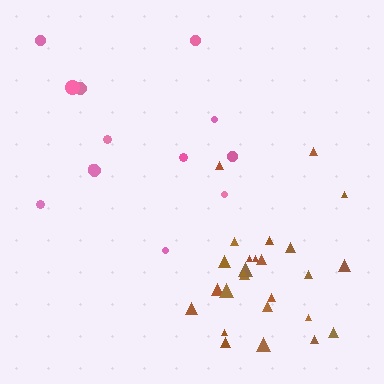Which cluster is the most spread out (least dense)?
Pink.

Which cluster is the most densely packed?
Brown.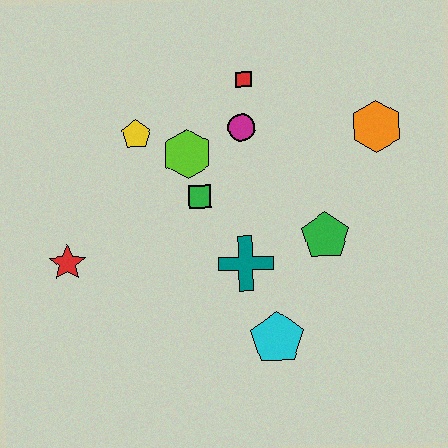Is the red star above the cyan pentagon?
Yes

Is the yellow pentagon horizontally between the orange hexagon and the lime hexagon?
No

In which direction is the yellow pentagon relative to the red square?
The yellow pentagon is to the left of the red square.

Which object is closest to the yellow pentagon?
The lime hexagon is closest to the yellow pentagon.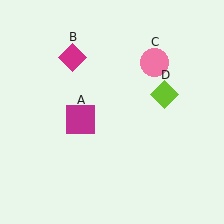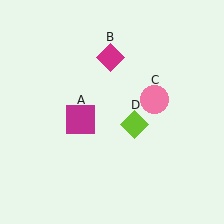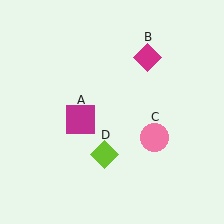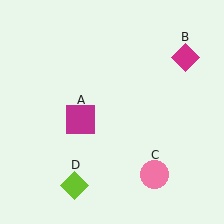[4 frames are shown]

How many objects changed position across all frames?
3 objects changed position: magenta diamond (object B), pink circle (object C), lime diamond (object D).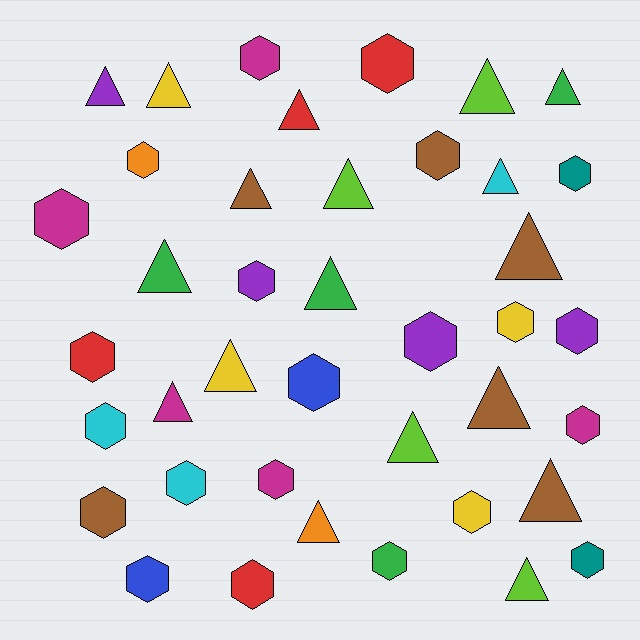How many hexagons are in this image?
There are 22 hexagons.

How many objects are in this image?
There are 40 objects.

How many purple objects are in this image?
There are 4 purple objects.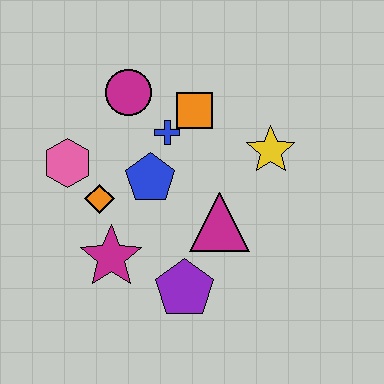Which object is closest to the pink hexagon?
The orange diamond is closest to the pink hexagon.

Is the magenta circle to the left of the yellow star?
Yes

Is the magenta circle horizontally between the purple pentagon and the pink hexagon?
Yes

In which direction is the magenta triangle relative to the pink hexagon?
The magenta triangle is to the right of the pink hexagon.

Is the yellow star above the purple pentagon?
Yes